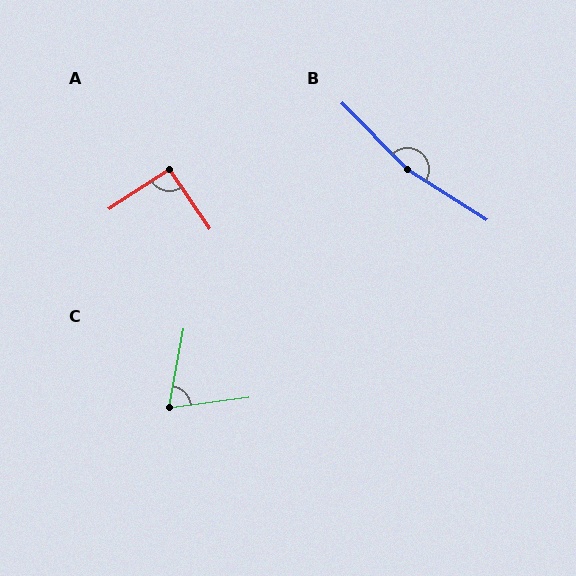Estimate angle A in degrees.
Approximately 91 degrees.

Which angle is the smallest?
C, at approximately 72 degrees.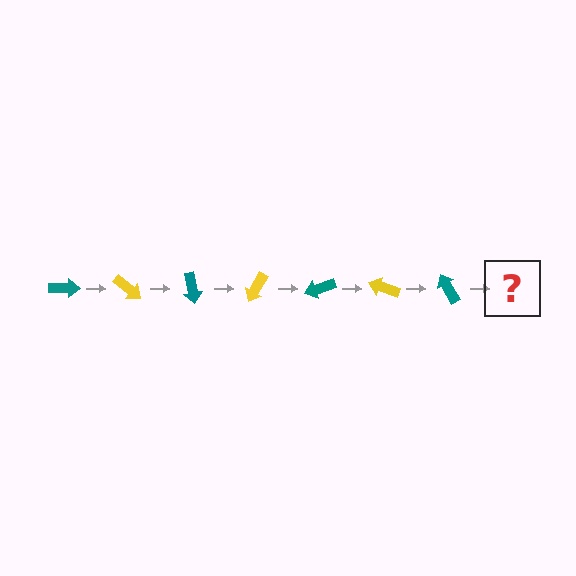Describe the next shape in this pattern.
It should be a yellow arrow, rotated 280 degrees from the start.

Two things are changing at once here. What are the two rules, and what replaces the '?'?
The two rules are that it rotates 40 degrees each step and the color cycles through teal and yellow. The '?' should be a yellow arrow, rotated 280 degrees from the start.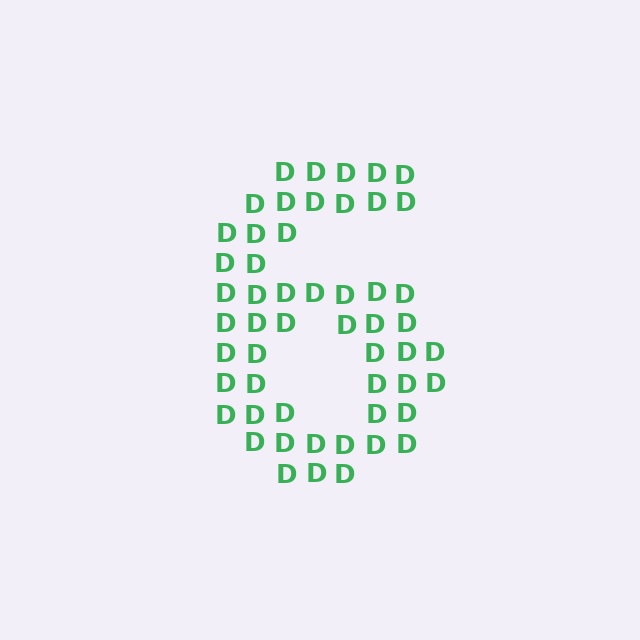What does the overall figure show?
The overall figure shows the digit 6.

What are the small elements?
The small elements are letter D's.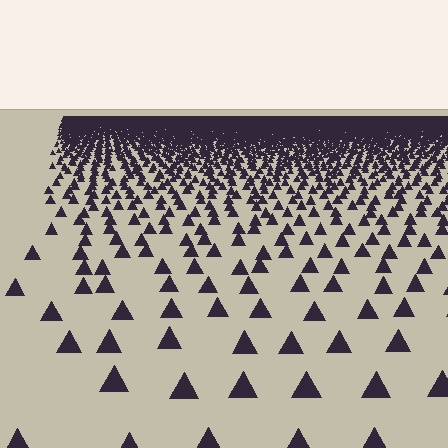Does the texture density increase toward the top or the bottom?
Density increases toward the top.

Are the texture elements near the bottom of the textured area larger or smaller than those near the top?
Larger. Near the bottom, elements are closer to the viewer and appear at a bigger on-screen size.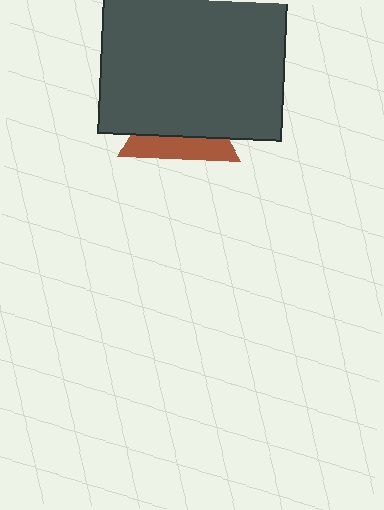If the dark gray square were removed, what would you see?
You would see the complete brown triangle.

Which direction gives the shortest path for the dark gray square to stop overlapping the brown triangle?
Moving up gives the shortest separation.